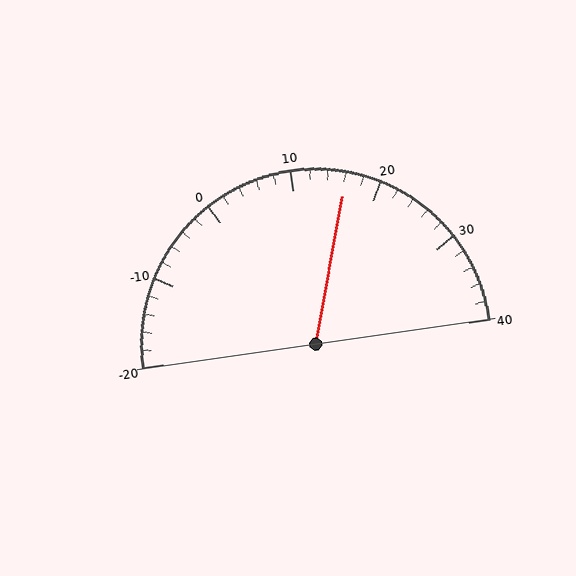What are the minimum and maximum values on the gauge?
The gauge ranges from -20 to 40.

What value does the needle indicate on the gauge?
The needle indicates approximately 16.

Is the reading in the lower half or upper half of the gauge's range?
The reading is in the upper half of the range (-20 to 40).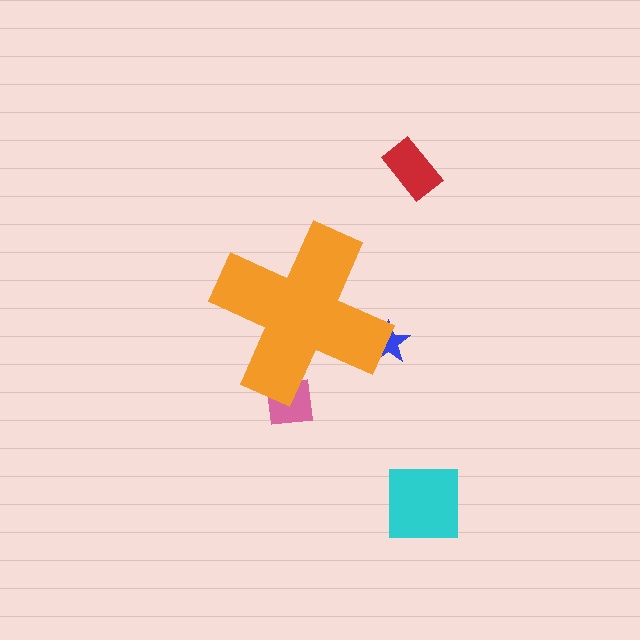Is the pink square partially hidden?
Yes, the pink square is partially hidden behind the orange cross.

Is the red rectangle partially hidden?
No, the red rectangle is fully visible.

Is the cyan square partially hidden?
No, the cyan square is fully visible.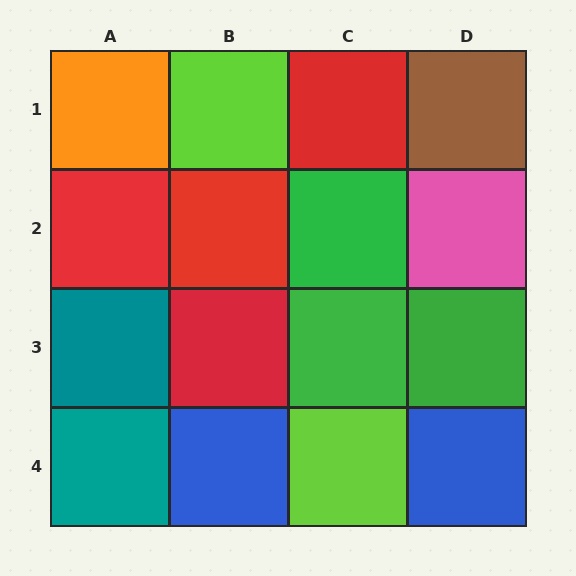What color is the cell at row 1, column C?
Red.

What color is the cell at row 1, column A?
Orange.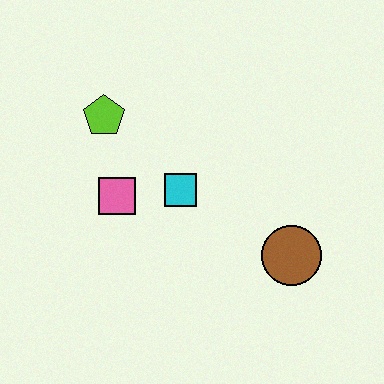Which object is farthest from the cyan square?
The brown circle is farthest from the cyan square.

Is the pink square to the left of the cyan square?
Yes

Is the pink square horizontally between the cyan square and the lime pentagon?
Yes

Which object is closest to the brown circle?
The cyan square is closest to the brown circle.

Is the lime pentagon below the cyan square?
No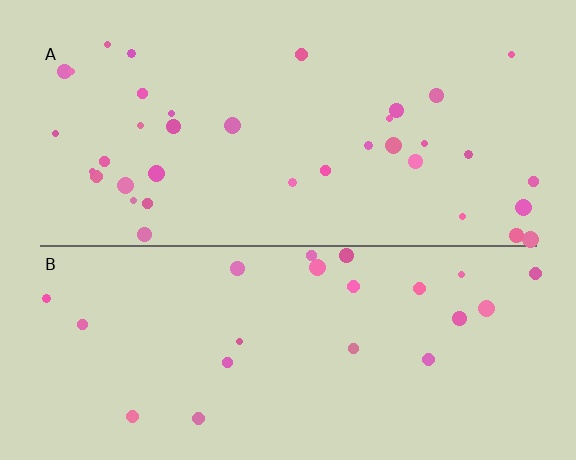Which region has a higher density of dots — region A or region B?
A (the top).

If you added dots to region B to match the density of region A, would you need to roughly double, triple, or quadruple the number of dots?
Approximately double.